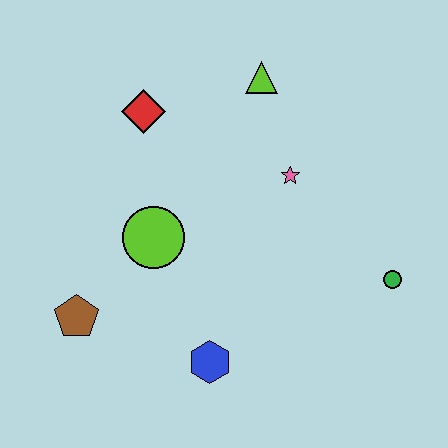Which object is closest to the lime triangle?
The pink star is closest to the lime triangle.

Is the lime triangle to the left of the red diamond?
No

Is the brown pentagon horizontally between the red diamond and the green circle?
No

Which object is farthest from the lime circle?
The green circle is farthest from the lime circle.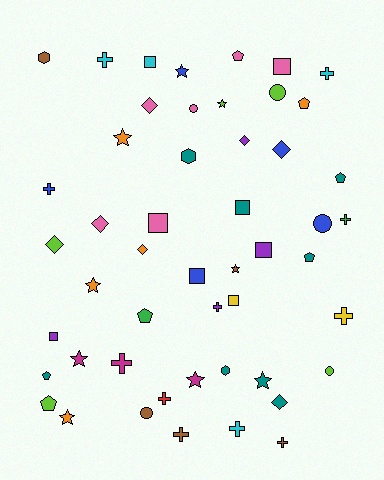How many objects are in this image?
There are 50 objects.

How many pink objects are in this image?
There are 6 pink objects.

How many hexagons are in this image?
There are 3 hexagons.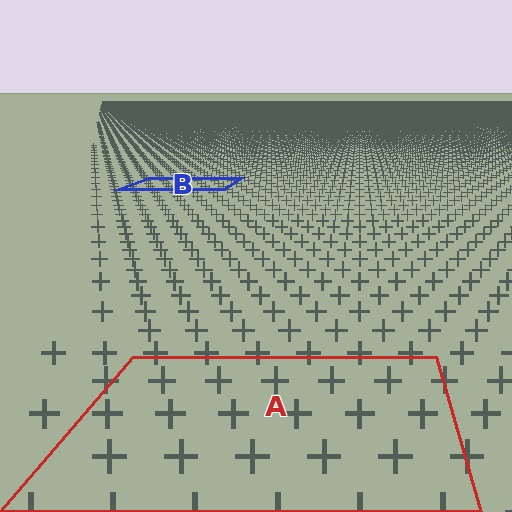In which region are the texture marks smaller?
The texture marks are smaller in region B, because it is farther away.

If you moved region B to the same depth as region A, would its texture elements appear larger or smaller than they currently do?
They would appear larger. At a closer depth, the same texture elements are projected at a bigger on-screen size.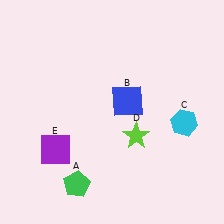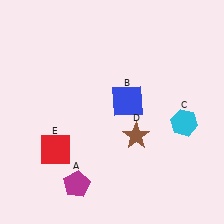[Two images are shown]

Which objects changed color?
A changed from green to magenta. D changed from lime to brown. E changed from purple to red.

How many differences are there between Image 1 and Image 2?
There are 3 differences between the two images.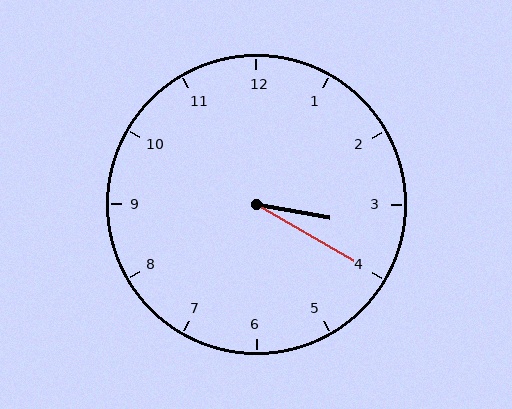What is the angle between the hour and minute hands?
Approximately 20 degrees.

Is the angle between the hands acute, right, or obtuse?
It is acute.